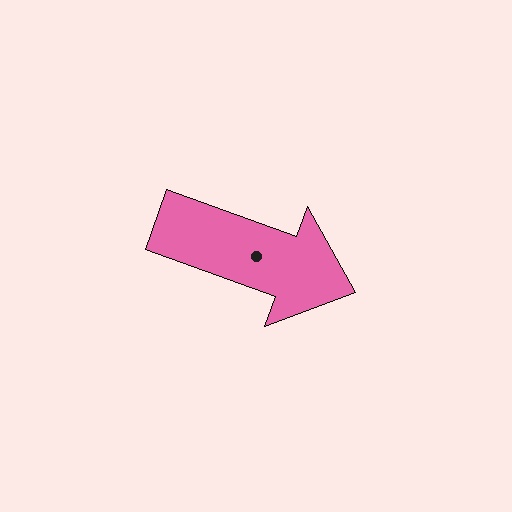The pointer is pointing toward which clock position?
Roughly 4 o'clock.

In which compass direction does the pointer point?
East.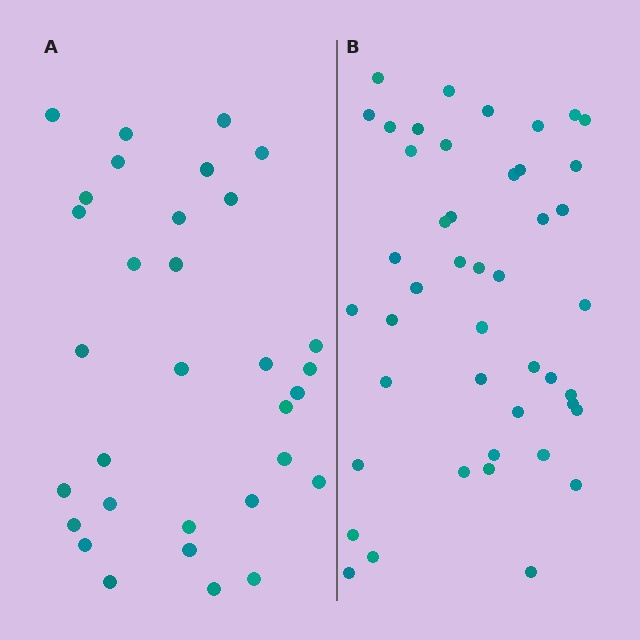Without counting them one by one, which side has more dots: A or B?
Region B (the right region) has more dots.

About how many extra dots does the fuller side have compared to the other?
Region B has approximately 15 more dots than region A.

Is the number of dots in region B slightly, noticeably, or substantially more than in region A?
Region B has noticeably more, but not dramatically so. The ratio is roughly 1.4 to 1.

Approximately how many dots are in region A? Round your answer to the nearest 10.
About 30 dots. (The exact count is 32, which rounds to 30.)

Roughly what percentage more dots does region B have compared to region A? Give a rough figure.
About 40% more.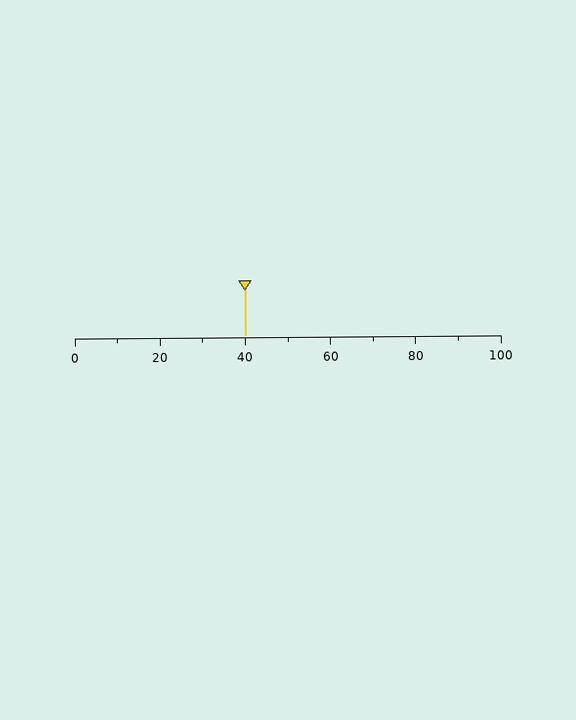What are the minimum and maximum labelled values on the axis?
The axis runs from 0 to 100.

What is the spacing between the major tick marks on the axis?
The major ticks are spaced 20 apart.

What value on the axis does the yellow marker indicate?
The marker indicates approximately 40.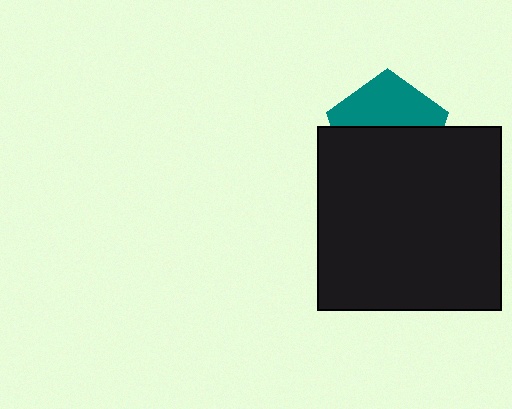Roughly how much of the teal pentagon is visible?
A small part of it is visible (roughly 43%).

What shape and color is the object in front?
The object in front is a black square.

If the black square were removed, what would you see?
You would see the complete teal pentagon.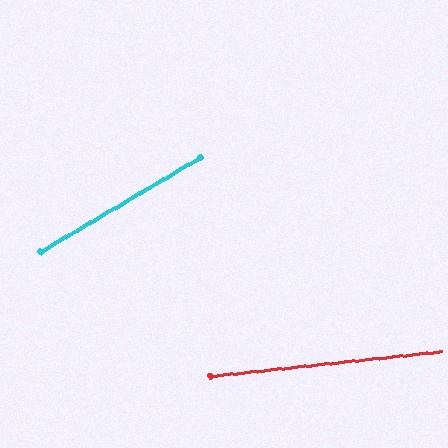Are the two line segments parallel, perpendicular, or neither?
Neither parallel nor perpendicular — they differ by about 24°.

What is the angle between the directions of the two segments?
Approximately 24 degrees.